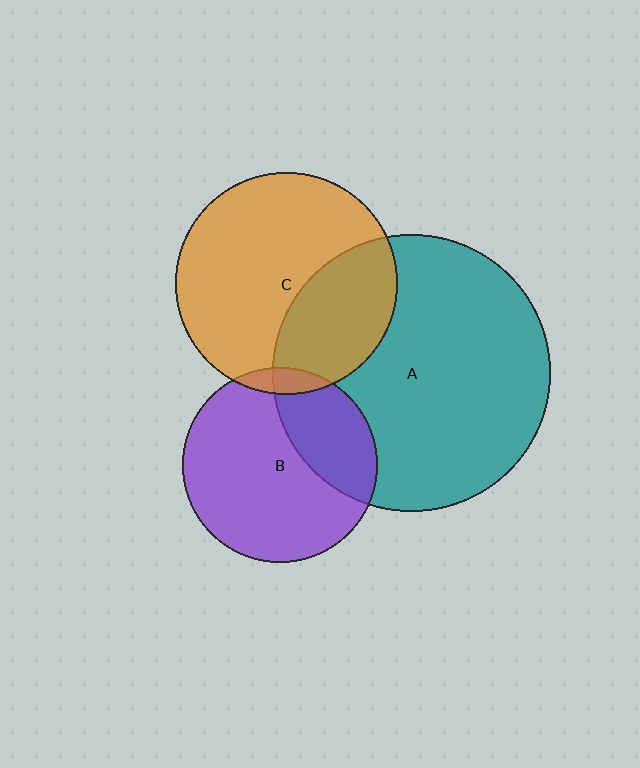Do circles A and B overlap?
Yes.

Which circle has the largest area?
Circle A (teal).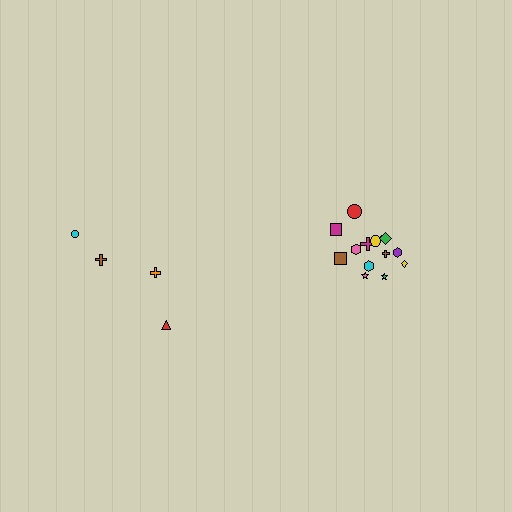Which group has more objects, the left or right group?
The right group.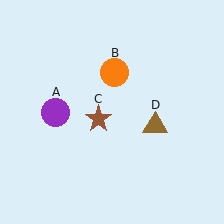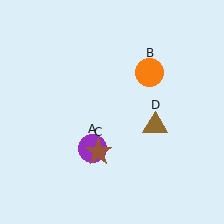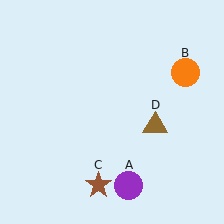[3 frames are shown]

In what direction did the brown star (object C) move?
The brown star (object C) moved down.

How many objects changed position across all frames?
3 objects changed position: purple circle (object A), orange circle (object B), brown star (object C).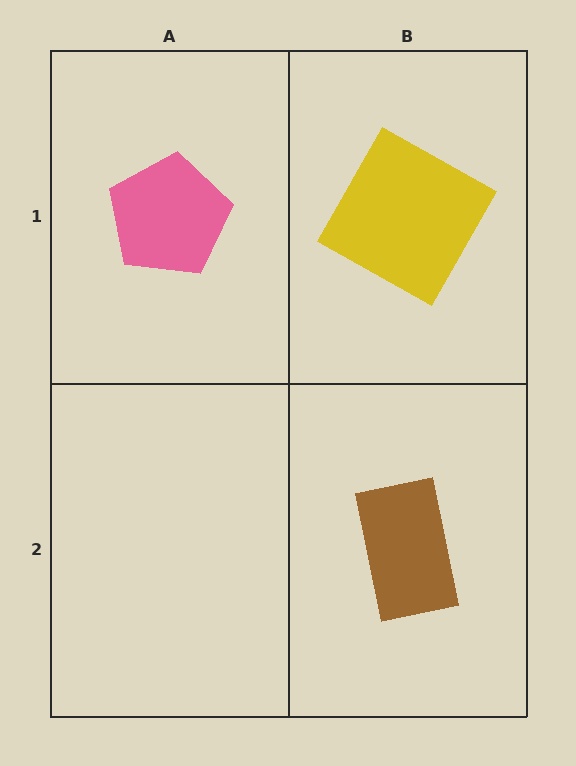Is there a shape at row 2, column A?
No, that cell is empty.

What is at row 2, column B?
A brown rectangle.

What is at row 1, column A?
A pink pentagon.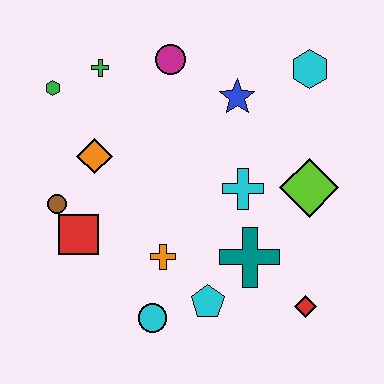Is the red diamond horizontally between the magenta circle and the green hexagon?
No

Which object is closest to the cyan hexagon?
The blue star is closest to the cyan hexagon.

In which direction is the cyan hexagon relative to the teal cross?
The cyan hexagon is above the teal cross.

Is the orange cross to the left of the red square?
No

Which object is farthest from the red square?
The cyan hexagon is farthest from the red square.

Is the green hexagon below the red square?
No